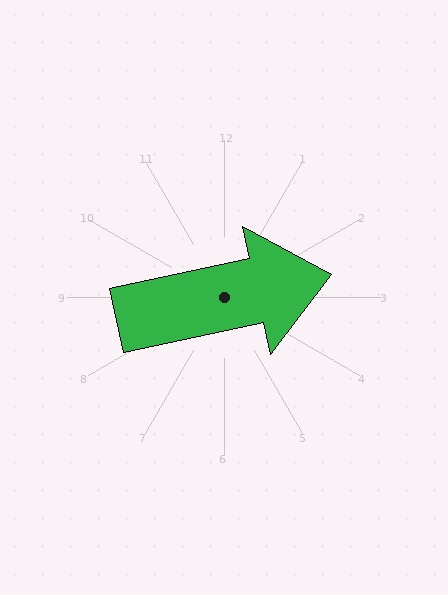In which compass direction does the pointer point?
East.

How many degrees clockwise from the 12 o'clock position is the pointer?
Approximately 78 degrees.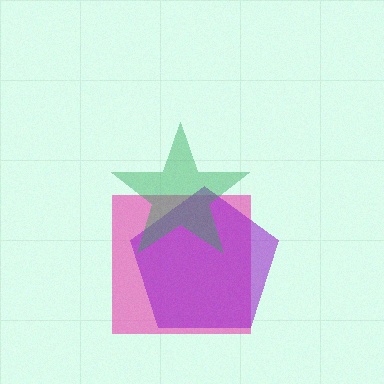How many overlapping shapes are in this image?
There are 3 overlapping shapes in the image.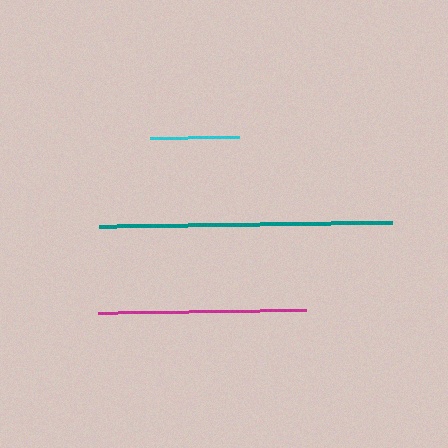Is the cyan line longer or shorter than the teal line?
The teal line is longer than the cyan line.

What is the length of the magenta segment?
The magenta segment is approximately 208 pixels long.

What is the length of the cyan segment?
The cyan segment is approximately 90 pixels long.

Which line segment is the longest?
The teal line is the longest at approximately 293 pixels.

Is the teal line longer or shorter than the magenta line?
The teal line is longer than the magenta line.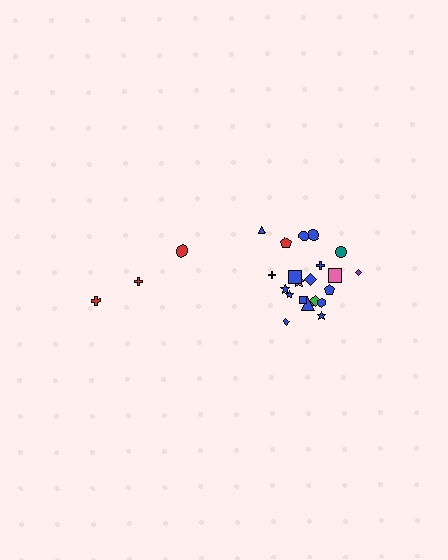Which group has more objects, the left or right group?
The right group.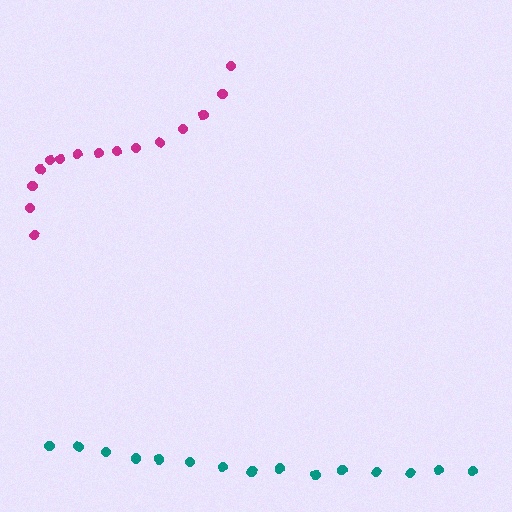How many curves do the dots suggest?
There are 2 distinct paths.